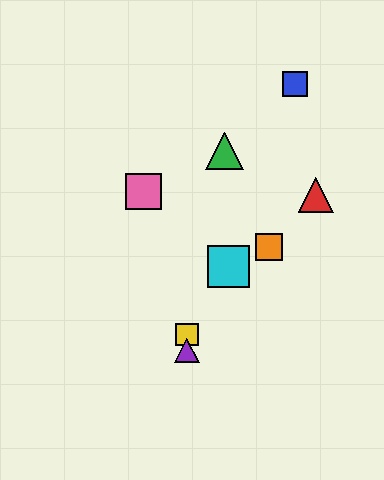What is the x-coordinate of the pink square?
The pink square is at x≈144.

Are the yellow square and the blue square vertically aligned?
No, the yellow square is at x≈187 and the blue square is at x≈295.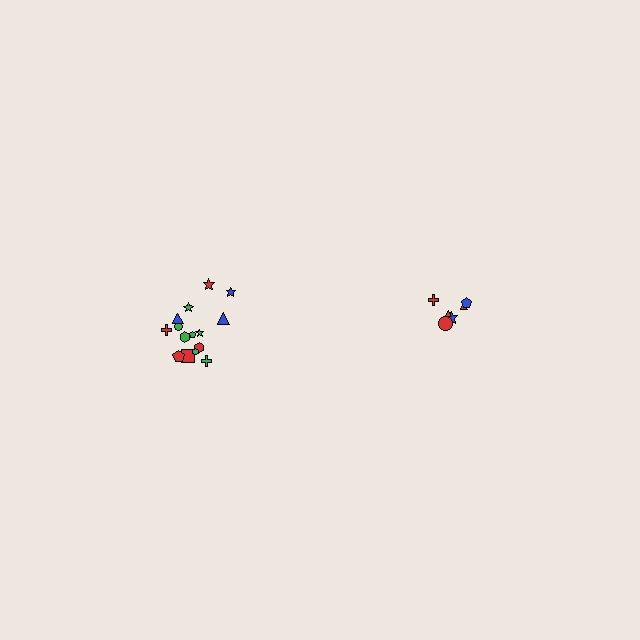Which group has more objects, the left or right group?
The left group.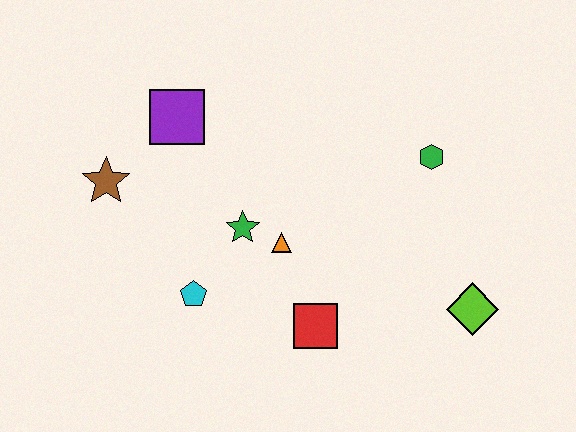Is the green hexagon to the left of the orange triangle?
No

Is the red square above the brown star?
No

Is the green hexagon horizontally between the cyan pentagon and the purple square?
No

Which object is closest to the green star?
The orange triangle is closest to the green star.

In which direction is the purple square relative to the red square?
The purple square is above the red square.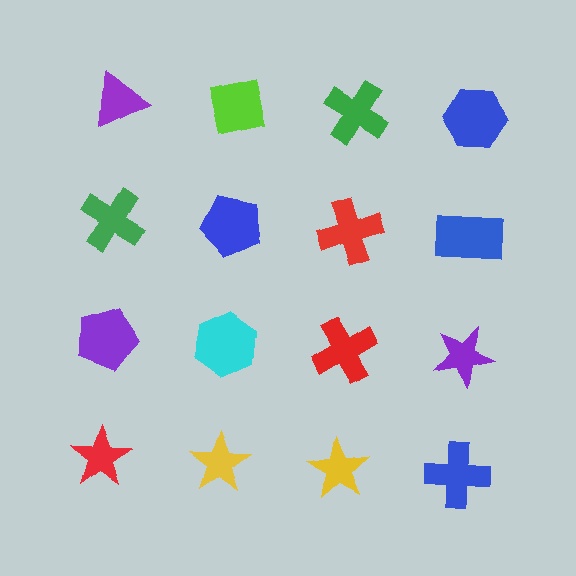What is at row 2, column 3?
A red cross.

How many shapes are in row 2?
4 shapes.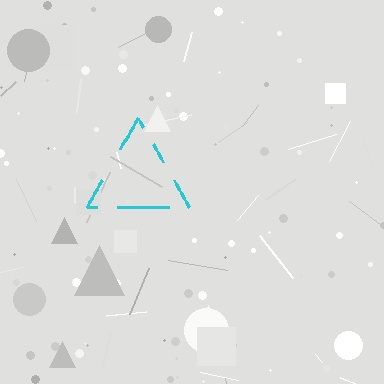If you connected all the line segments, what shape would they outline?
They would outline a triangle.